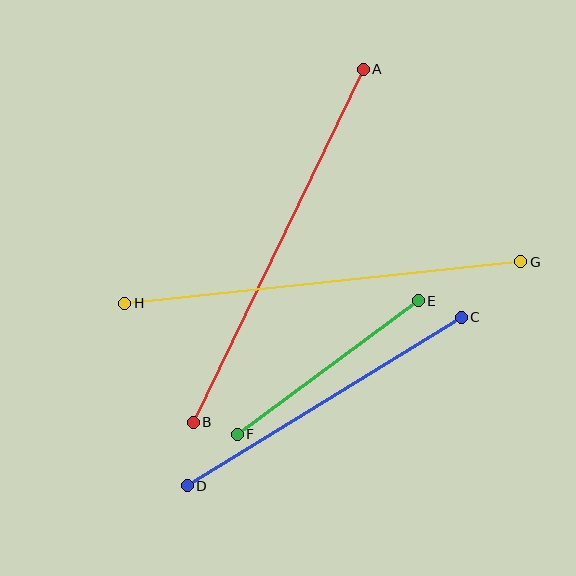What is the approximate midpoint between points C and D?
The midpoint is at approximately (324, 402) pixels.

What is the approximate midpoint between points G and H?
The midpoint is at approximately (323, 283) pixels.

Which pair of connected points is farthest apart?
Points G and H are farthest apart.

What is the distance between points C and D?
The distance is approximately 321 pixels.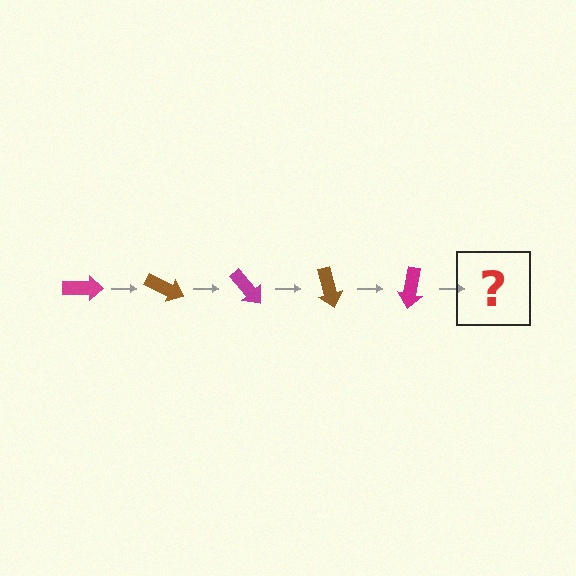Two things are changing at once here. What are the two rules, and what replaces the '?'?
The two rules are that it rotates 25 degrees each step and the color cycles through magenta and brown. The '?' should be a brown arrow, rotated 125 degrees from the start.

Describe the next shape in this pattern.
It should be a brown arrow, rotated 125 degrees from the start.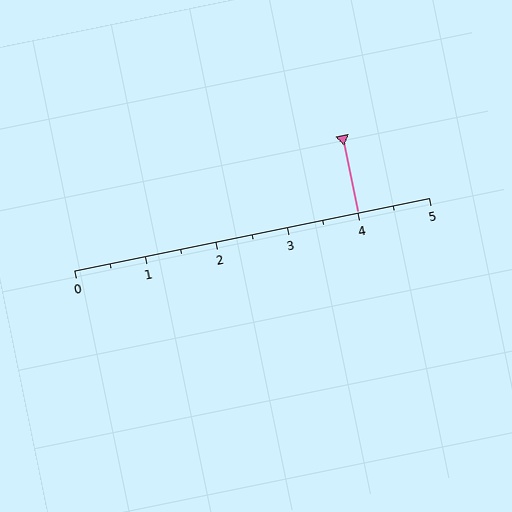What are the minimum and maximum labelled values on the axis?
The axis runs from 0 to 5.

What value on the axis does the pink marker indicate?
The marker indicates approximately 4.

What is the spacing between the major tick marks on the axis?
The major ticks are spaced 1 apart.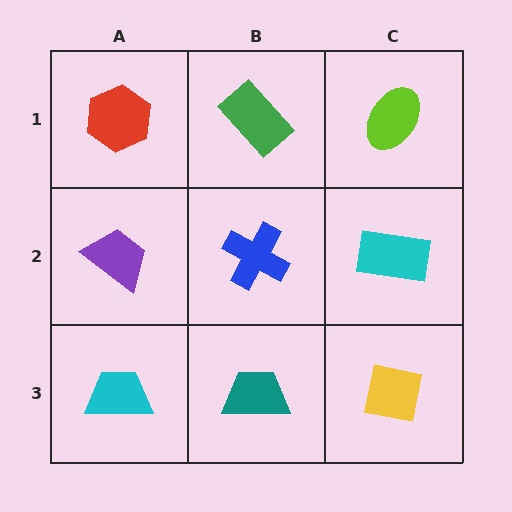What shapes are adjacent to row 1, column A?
A purple trapezoid (row 2, column A), a green rectangle (row 1, column B).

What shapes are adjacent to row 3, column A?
A purple trapezoid (row 2, column A), a teal trapezoid (row 3, column B).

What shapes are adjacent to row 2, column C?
A lime ellipse (row 1, column C), a yellow square (row 3, column C), a blue cross (row 2, column B).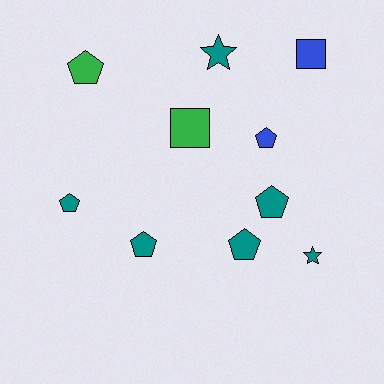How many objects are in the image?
There are 10 objects.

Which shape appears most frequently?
Pentagon, with 6 objects.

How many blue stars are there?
There are no blue stars.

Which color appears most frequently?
Teal, with 6 objects.